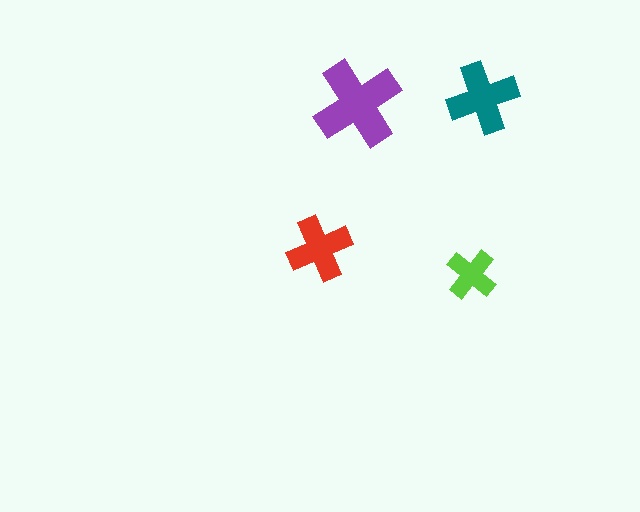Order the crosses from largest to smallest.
the purple one, the teal one, the red one, the lime one.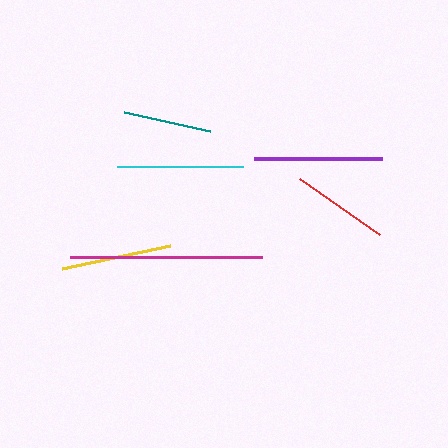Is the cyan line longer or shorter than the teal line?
The cyan line is longer than the teal line.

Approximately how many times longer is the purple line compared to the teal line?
The purple line is approximately 1.5 times the length of the teal line.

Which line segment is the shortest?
The teal line is the shortest at approximately 88 pixels.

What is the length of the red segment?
The red segment is approximately 98 pixels long.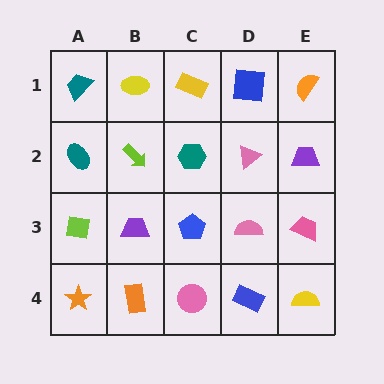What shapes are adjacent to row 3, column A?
A teal ellipse (row 2, column A), an orange star (row 4, column A), a purple trapezoid (row 3, column B).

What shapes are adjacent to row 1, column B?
A lime arrow (row 2, column B), a teal trapezoid (row 1, column A), a yellow rectangle (row 1, column C).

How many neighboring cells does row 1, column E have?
2.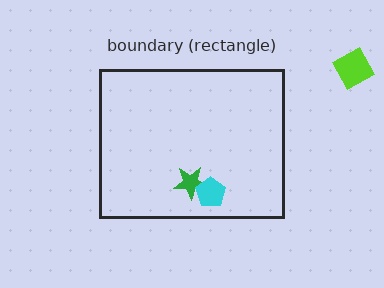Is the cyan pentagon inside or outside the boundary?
Inside.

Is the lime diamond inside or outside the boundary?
Outside.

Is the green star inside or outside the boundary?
Inside.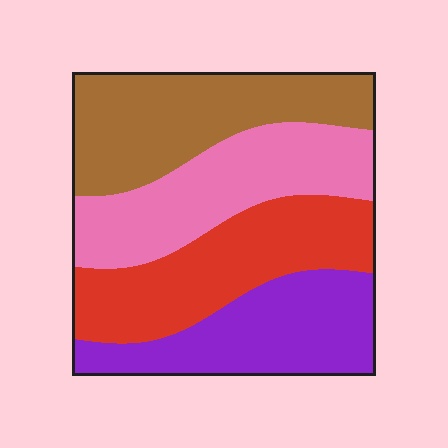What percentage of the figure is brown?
Brown covers 26% of the figure.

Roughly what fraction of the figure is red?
Red covers around 25% of the figure.